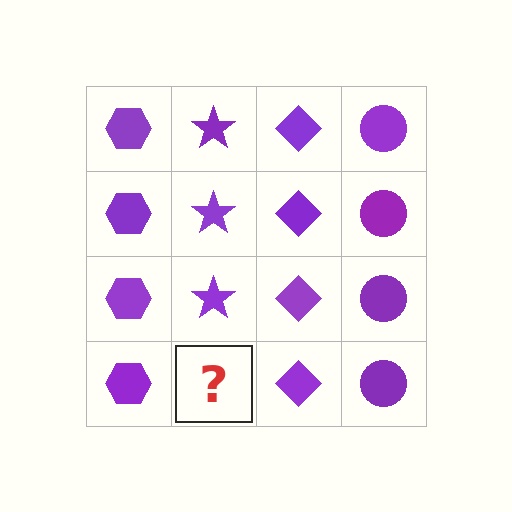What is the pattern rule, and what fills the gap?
The rule is that each column has a consistent shape. The gap should be filled with a purple star.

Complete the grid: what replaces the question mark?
The question mark should be replaced with a purple star.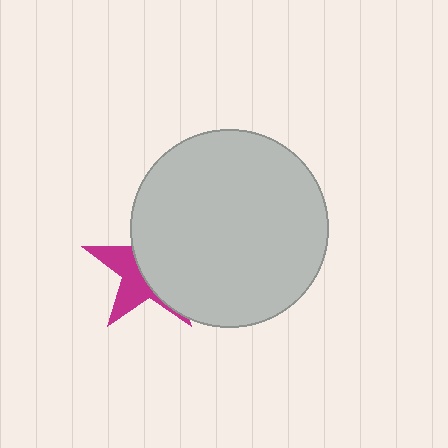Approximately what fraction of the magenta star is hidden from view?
Roughly 61% of the magenta star is hidden behind the light gray circle.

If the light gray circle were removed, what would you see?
You would see the complete magenta star.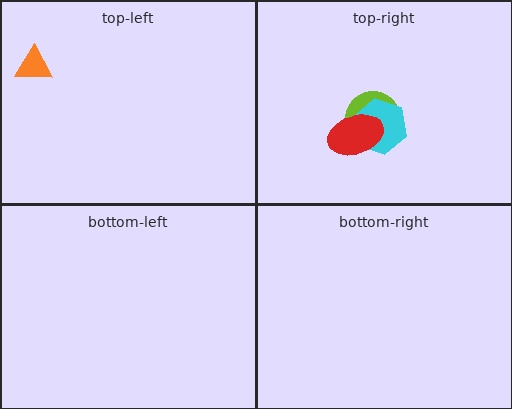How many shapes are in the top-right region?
3.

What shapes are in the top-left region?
The orange triangle.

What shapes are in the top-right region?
The lime circle, the cyan hexagon, the red ellipse.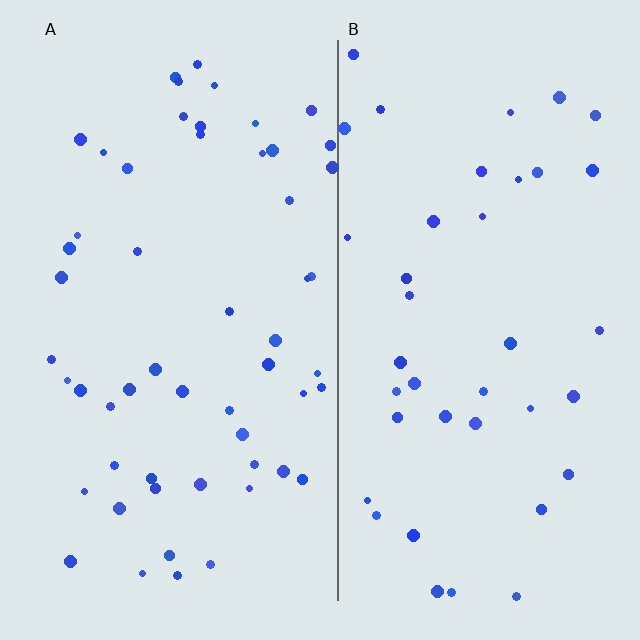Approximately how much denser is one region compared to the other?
Approximately 1.4× — region A over region B.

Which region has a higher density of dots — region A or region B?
A (the left).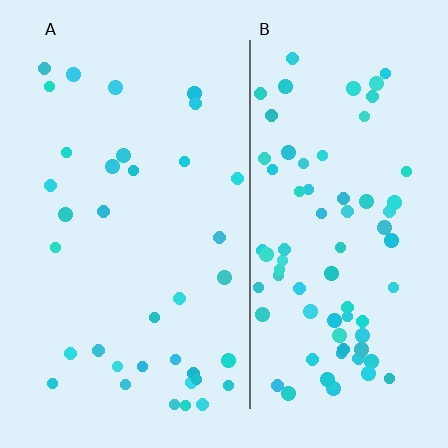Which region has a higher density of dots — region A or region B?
B (the right).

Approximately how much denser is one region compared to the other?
Approximately 2.2× — region B over region A.